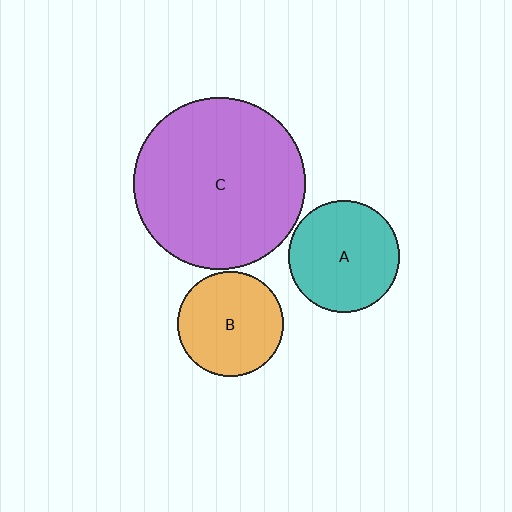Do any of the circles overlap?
No, none of the circles overlap.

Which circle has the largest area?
Circle C (purple).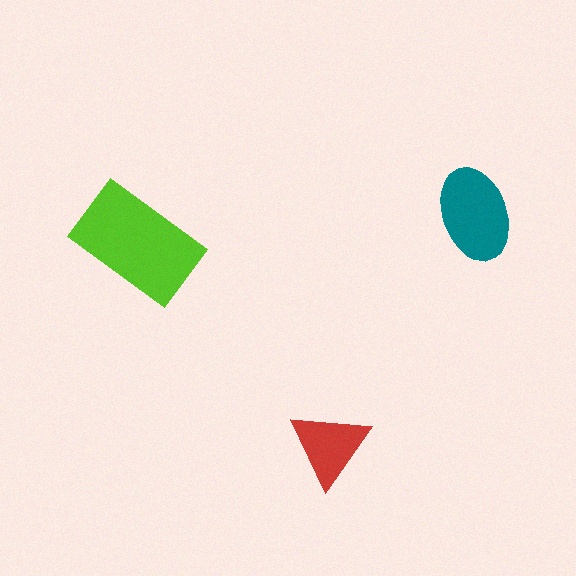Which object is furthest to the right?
The teal ellipse is rightmost.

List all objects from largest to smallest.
The lime rectangle, the teal ellipse, the red triangle.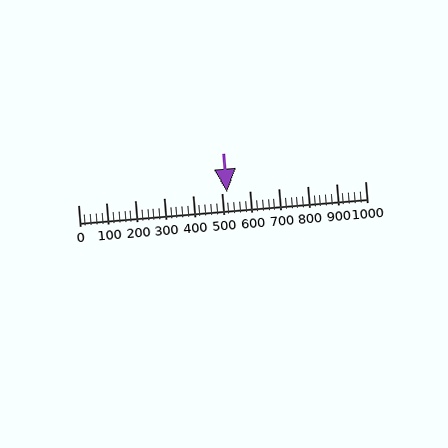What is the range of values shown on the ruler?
The ruler shows values from 0 to 1000.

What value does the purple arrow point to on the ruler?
The purple arrow points to approximately 518.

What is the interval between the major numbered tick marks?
The major tick marks are spaced 100 units apart.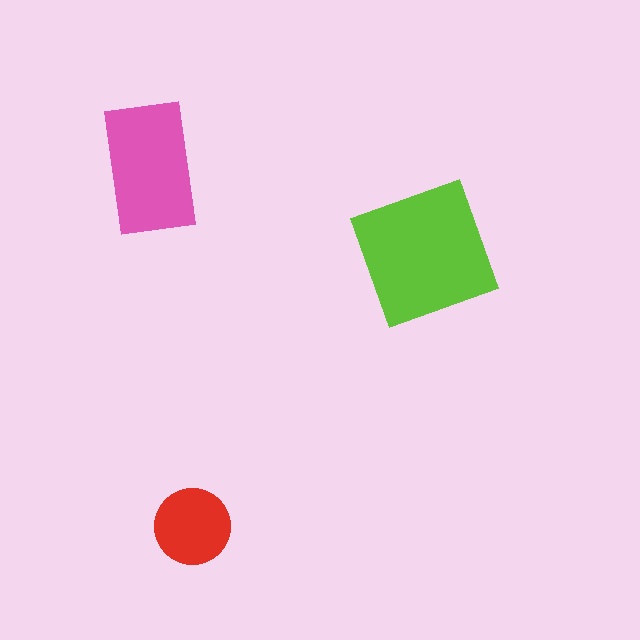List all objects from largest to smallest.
The lime square, the pink rectangle, the red circle.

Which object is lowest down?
The red circle is bottommost.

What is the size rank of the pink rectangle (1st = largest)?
2nd.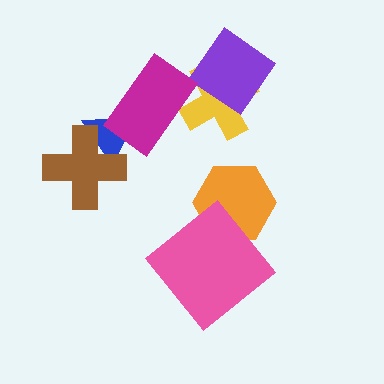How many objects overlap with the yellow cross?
2 objects overlap with the yellow cross.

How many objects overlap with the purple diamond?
1 object overlaps with the purple diamond.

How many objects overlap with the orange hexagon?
1 object overlaps with the orange hexagon.